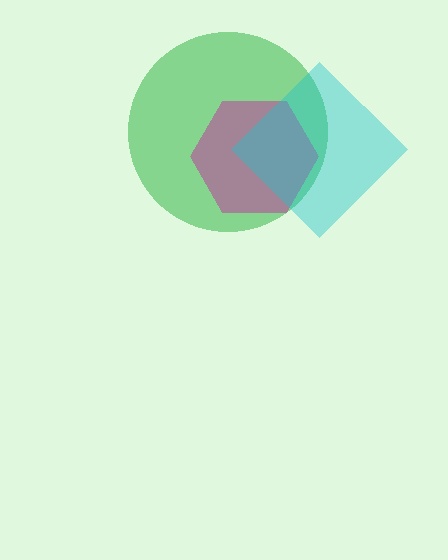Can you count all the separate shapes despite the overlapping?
Yes, there are 3 separate shapes.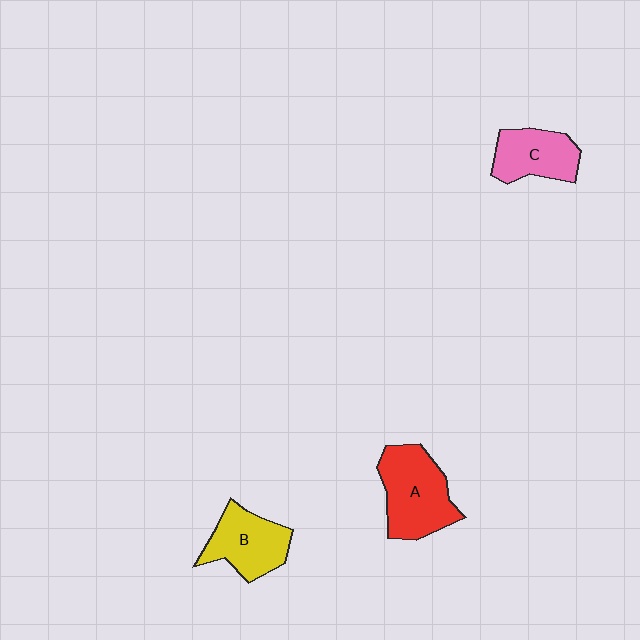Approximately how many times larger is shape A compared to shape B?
Approximately 1.3 times.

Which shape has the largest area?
Shape A (red).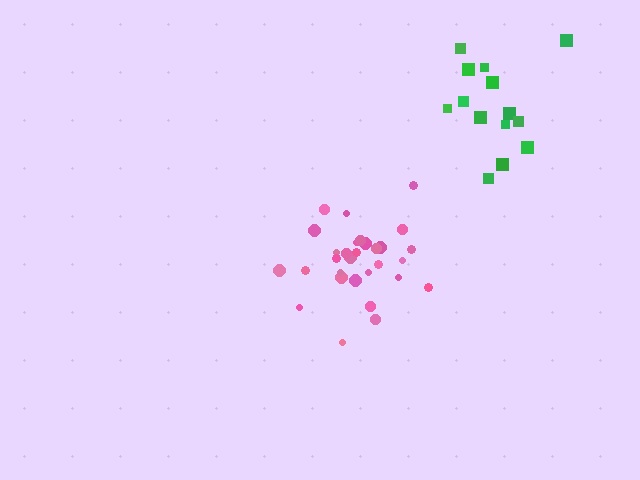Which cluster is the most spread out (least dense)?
Green.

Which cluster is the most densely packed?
Pink.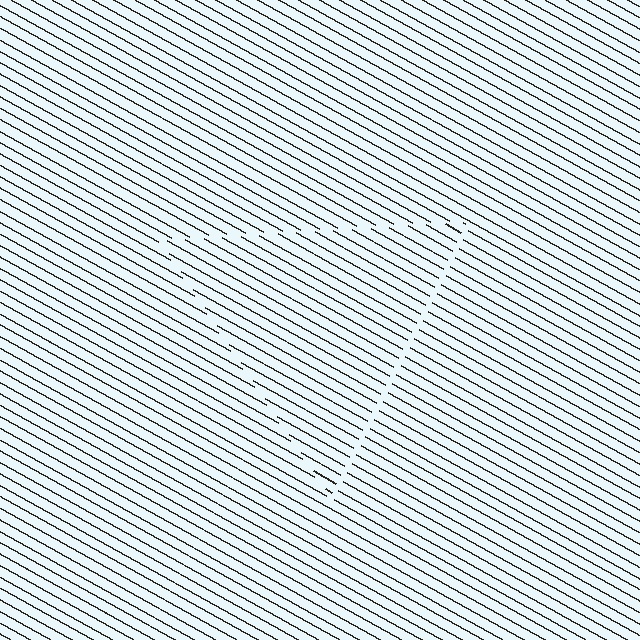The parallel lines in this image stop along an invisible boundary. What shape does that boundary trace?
An illusory triangle. The interior of the shape contains the same grating, shifted by half a period — the contour is defined by the phase discontinuity where line-ends from the inner and outer gratings abut.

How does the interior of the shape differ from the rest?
The interior of the shape contains the same grating, shifted by half a period — the contour is defined by the phase discontinuity where line-ends from the inner and outer gratings abut.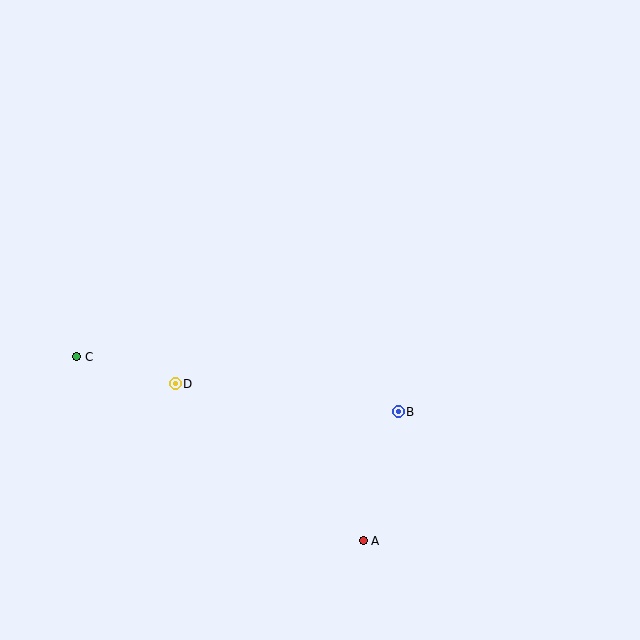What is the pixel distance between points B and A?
The distance between B and A is 134 pixels.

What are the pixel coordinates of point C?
Point C is at (77, 357).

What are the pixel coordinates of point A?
Point A is at (363, 541).